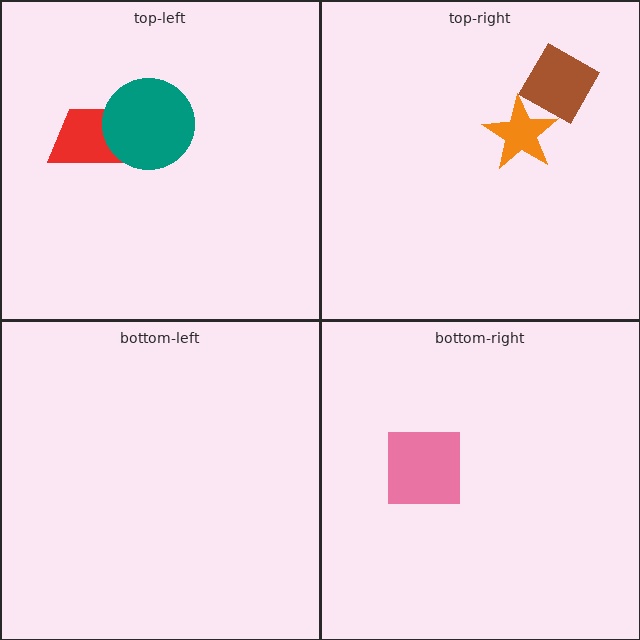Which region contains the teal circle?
The top-left region.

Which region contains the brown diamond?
The top-right region.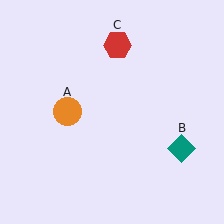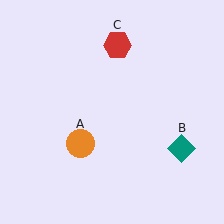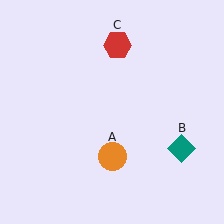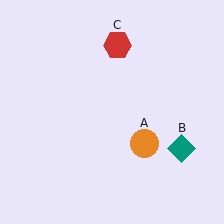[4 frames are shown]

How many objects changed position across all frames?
1 object changed position: orange circle (object A).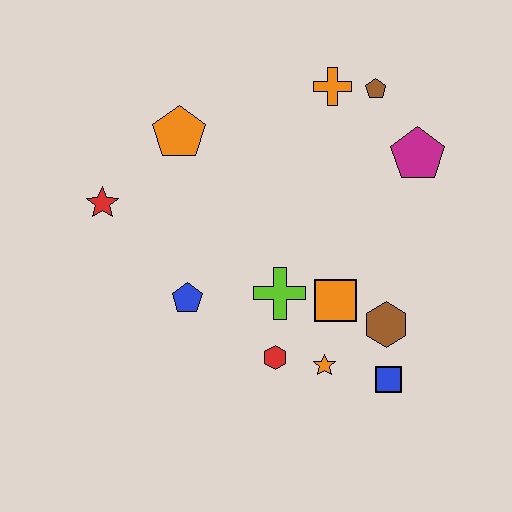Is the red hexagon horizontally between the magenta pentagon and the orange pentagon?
Yes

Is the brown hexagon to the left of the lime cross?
No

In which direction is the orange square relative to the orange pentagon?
The orange square is below the orange pentagon.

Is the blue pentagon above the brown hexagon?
Yes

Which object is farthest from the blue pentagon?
The brown pentagon is farthest from the blue pentagon.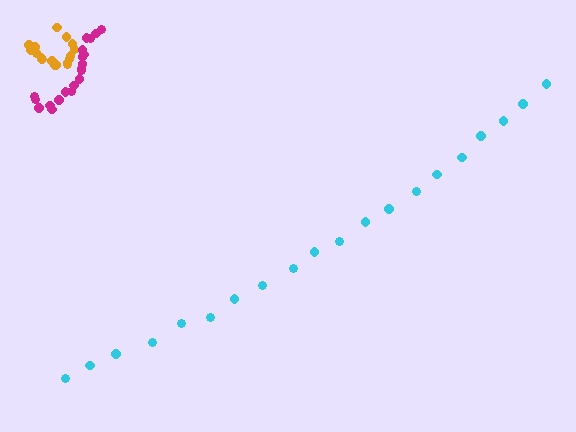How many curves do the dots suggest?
There are 3 distinct paths.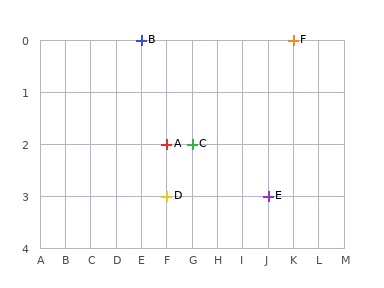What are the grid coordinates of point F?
Point F is at grid coordinates (K, 0).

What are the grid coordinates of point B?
Point B is at grid coordinates (E, 0).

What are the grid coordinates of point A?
Point A is at grid coordinates (F, 2).